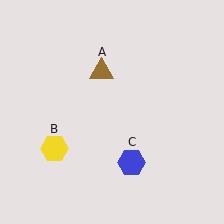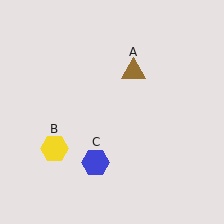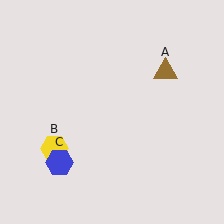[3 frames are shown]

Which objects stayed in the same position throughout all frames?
Yellow hexagon (object B) remained stationary.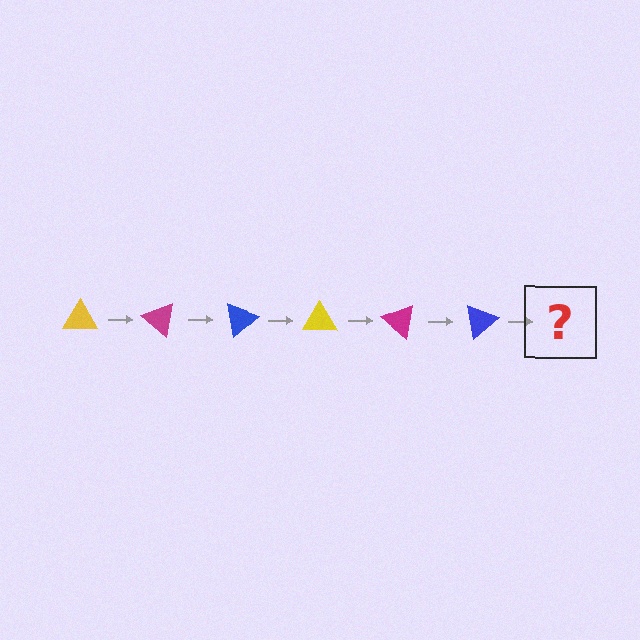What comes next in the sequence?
The next element should be a yellow triangle, rotated 240 degrees from the start.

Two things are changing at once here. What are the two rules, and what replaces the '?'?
The two rules are that it rotates 40 degrees each step and the color cycles through yellow, magenta, and blue. The '?' should be a yellow triangle, rotated 240 degrees from the start.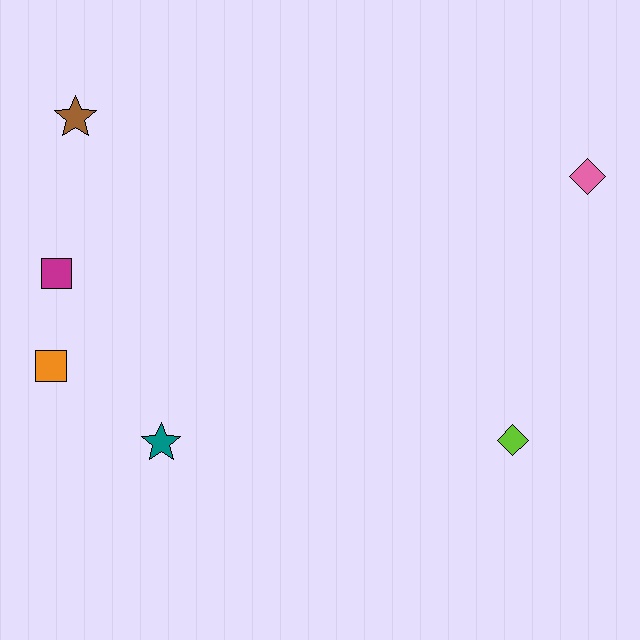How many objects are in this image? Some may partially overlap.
There are 6 objects.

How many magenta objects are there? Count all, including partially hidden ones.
There is 1 magenta object.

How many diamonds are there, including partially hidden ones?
There are 2 diamonds.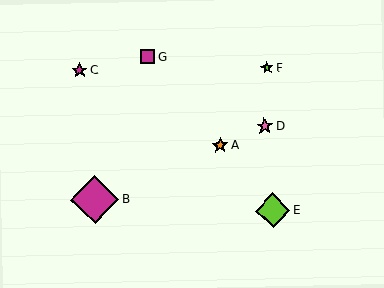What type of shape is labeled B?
Shape B is a magenta diamond.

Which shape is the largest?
The magenta diamond (labeled B) is the largest.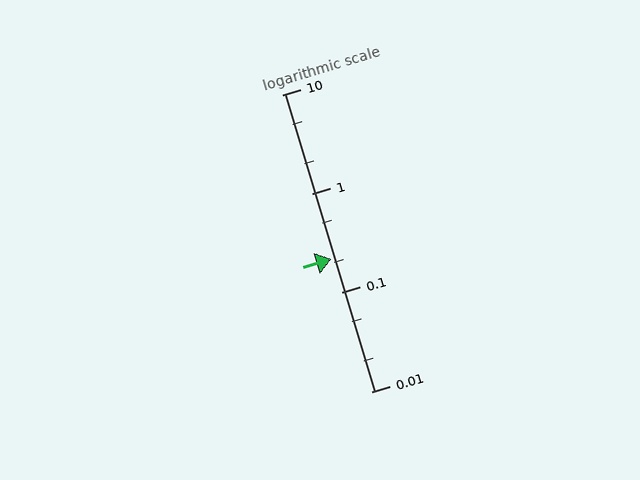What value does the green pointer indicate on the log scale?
The pointer indicates approximately 0.22.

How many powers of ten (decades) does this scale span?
The scale spans 3 decades, from 0.01 to 10.